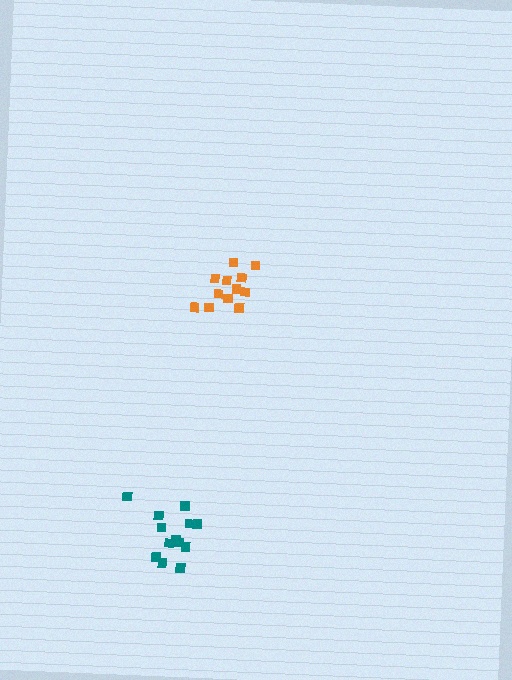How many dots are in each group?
Group 1: 14 dots, Group 2: 13 dots (27 total).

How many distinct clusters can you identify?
There are 2 distinct clusters.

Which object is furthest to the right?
The orange cluster is rightmost.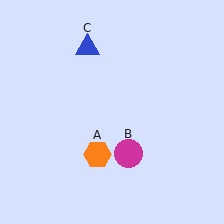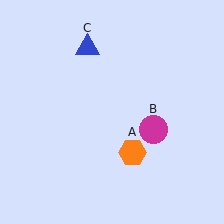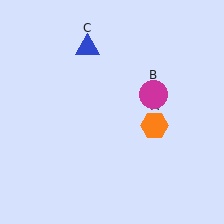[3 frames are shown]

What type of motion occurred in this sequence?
The orange hexagon (object A), magenta circle (object B) rotated counterclockwise around the center of the scene.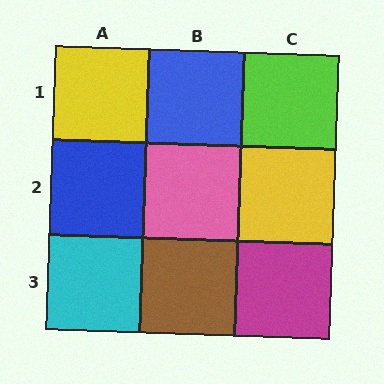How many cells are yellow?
2 cells are yellow.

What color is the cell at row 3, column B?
Brown.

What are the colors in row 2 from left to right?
Blue, pink, yellow.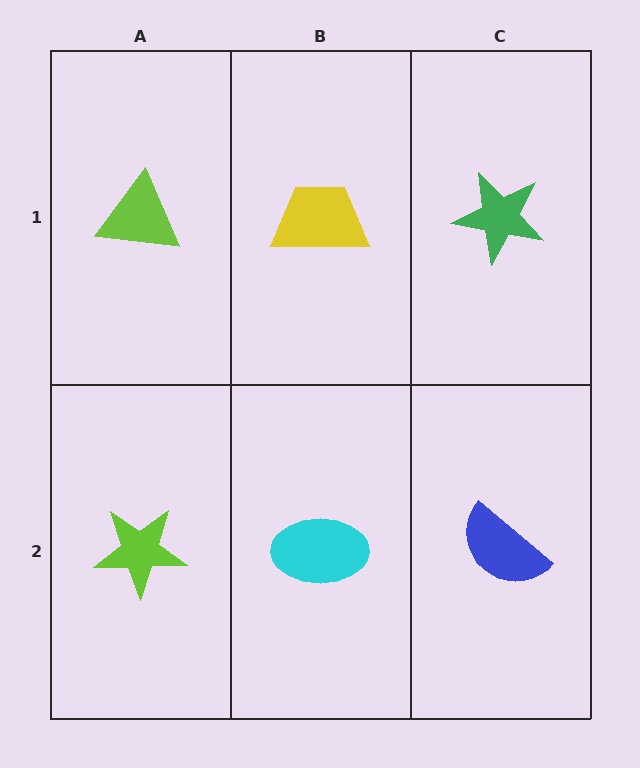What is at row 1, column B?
A yellow trapezoid.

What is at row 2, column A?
A lime star.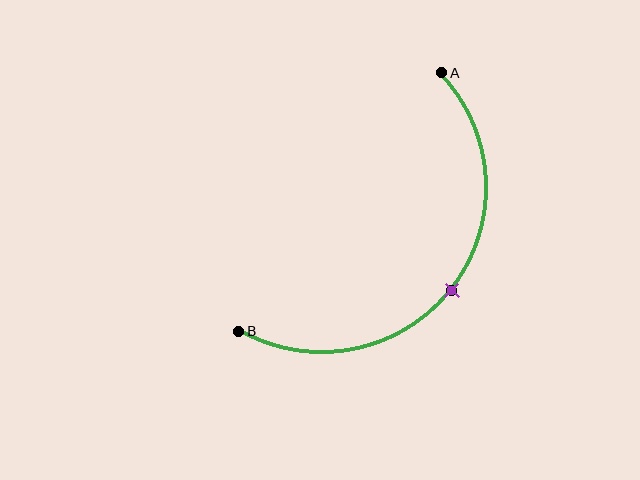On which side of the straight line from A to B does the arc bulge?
The arc bulges below and to the right of the straight line connecting A and B.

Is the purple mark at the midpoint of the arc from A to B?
Yes. The purple mark lies on the arc at equal arc-length from both A and B — it is the arc midpoint.